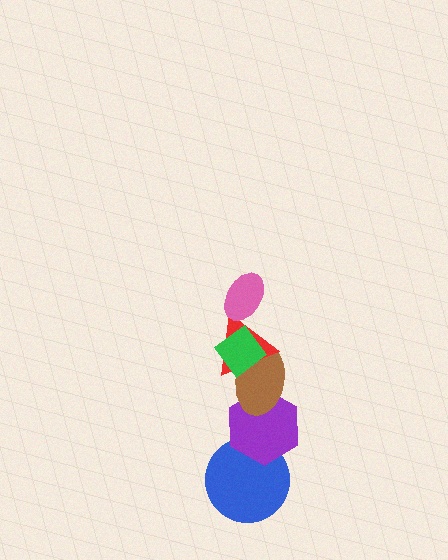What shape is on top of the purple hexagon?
The brown ellipse is on top of the purple hexagon.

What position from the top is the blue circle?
The blue circle is 6th from the top.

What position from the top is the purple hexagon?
The purple hexagon is 5th from the top.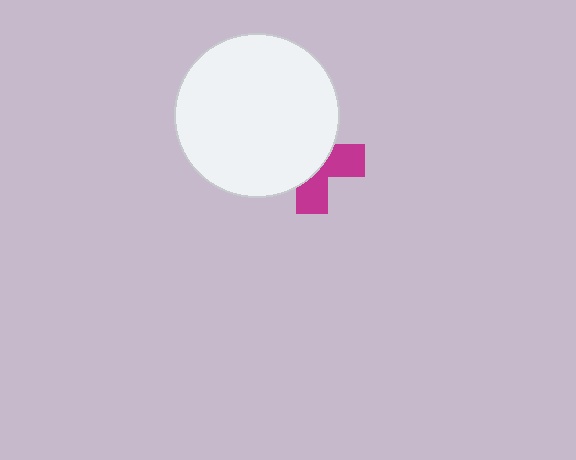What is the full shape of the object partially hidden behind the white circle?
The partially hidden object is a magenta cross.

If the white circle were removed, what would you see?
You would see the complete magenta cross.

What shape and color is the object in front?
The object in front is a white circle.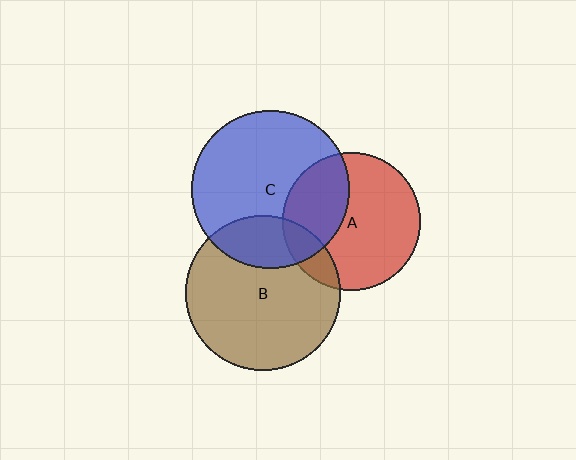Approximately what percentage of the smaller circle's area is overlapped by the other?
Approximately 25%.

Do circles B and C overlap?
Yes.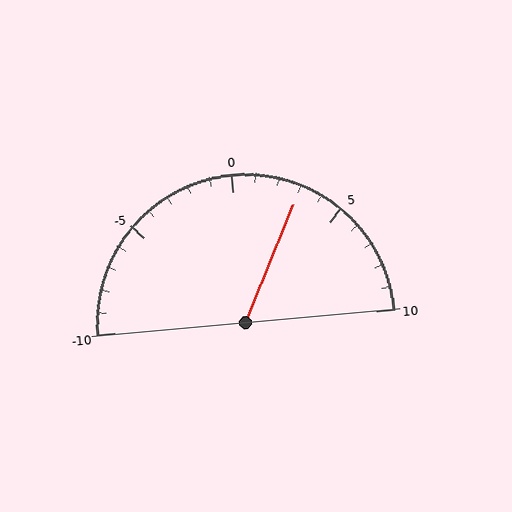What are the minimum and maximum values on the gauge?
The gauge ranges from -10 to 10.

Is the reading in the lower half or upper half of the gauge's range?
The reading is in the upper half of the range (-10 to 10).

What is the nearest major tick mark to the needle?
The nearest major tick mark is 5.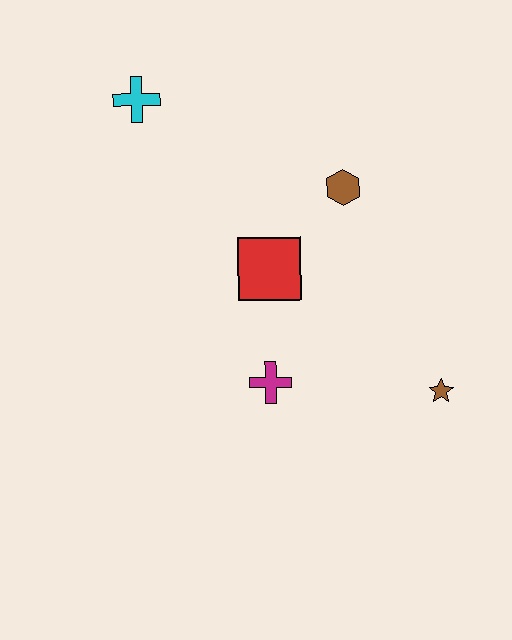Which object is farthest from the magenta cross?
The cyan cross is farthest from the magenta cross.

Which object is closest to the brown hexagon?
The red square is closest to the brown hexagon.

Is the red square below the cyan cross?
Yes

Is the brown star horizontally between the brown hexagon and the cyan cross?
No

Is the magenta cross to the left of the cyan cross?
No